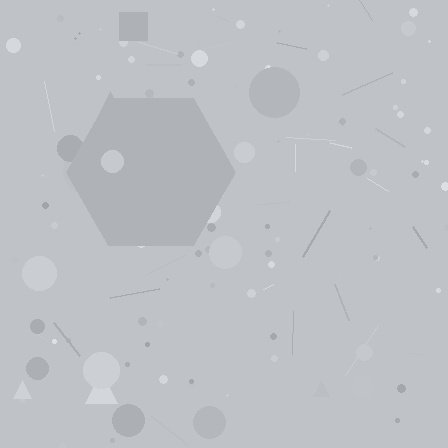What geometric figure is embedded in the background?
A hexagon is embedded in the background.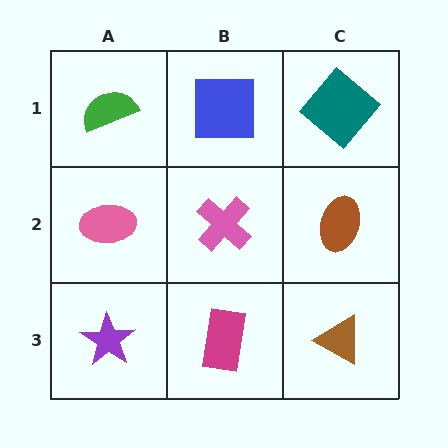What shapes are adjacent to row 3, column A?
A pink ellipse (row 2, column A), a magenta rectangle (row 3, column B).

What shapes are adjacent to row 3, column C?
A brown ellipse (row 2, column C), a magenta rectangle (row 3, column B).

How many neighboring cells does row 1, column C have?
2.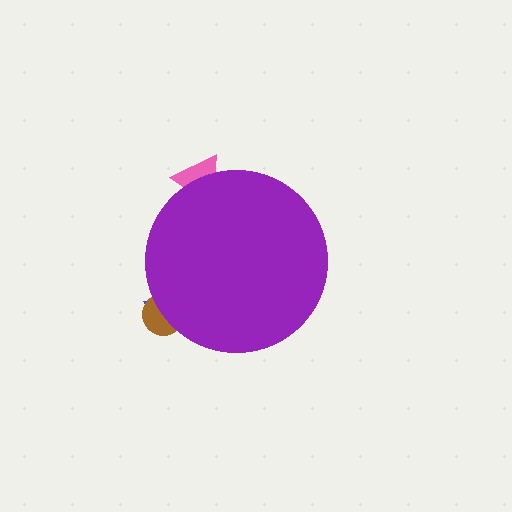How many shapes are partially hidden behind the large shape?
3 shapes are partially hidden.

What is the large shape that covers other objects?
A purple circle.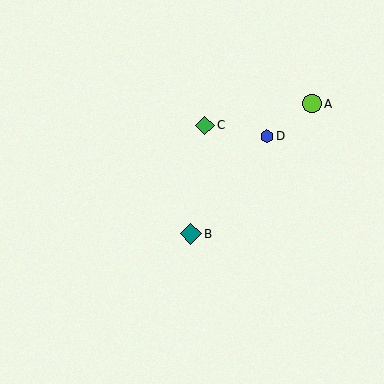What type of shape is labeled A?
Shape A is a lime circle.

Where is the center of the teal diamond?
The center of the teal diamond is at (191, 234).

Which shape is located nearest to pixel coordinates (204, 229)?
The teal diamond (labeled B) at (191, 234) is nearest to that location.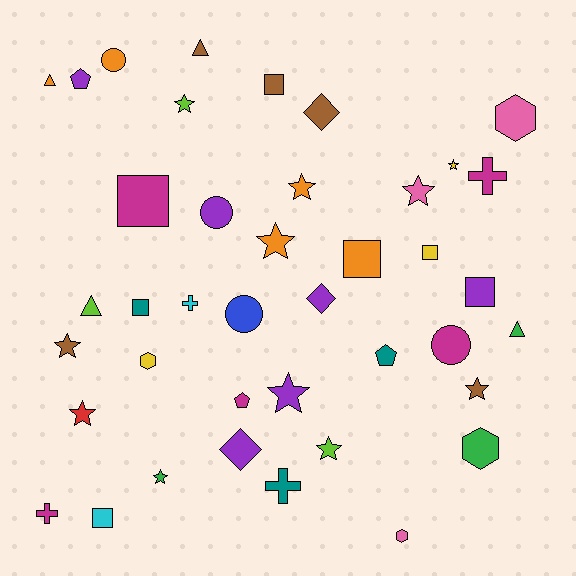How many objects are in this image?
There are 40 objects.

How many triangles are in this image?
There are 4 triangles.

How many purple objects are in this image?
There are 6 purple objects.